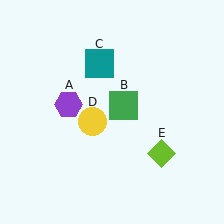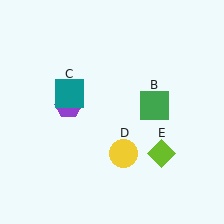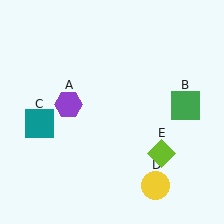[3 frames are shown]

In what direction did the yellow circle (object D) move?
The yellow circle (object D) moved down and to the right.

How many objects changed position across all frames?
3 objects changed position: green square (object B), teal square (object C), yellow circle (object D).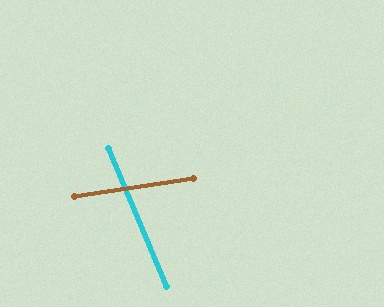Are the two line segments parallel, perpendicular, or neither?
Neither parallel nor perpendicular — they differ by about 76°.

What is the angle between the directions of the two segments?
Approximately 76 degrees.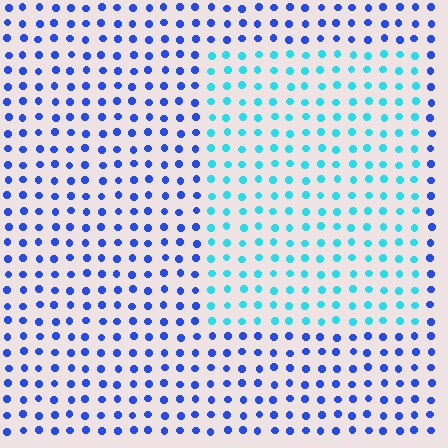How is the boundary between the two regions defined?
The boundary is defined purely by a slight shift in hue (about 45 degrees). Spacing, size, and orientation are identical on both sides.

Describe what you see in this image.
The image is filled with small blue elements in a uniform arrangement. A rectangle-shaped region is visible where the elements are tinted to a slightly different hue, forming a subtle color boundary.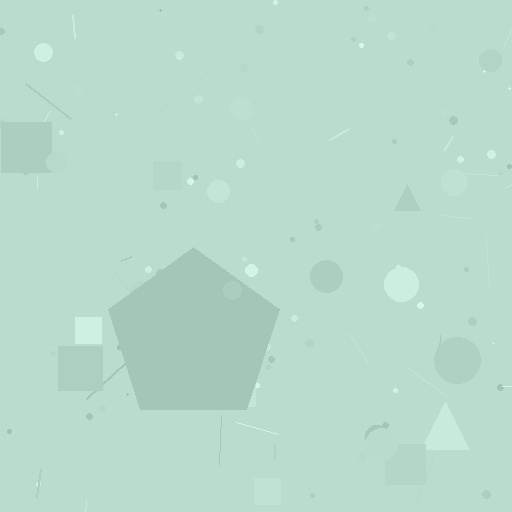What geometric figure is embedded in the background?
A pentagon is embedded in the background.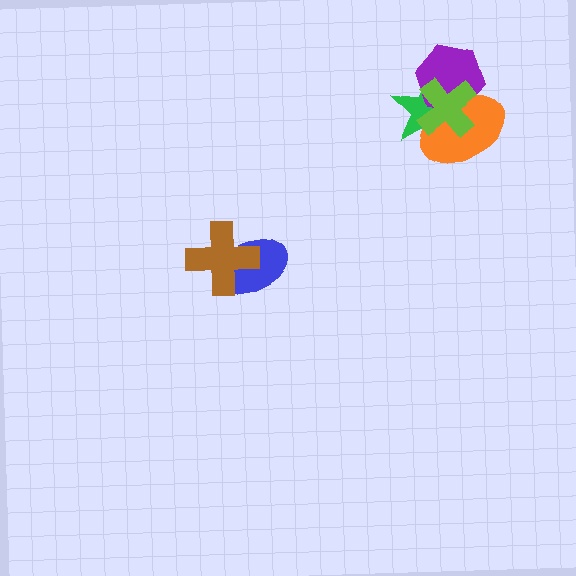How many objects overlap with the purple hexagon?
3 objects overlap with the purple hexagon.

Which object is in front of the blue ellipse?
The brown cross is in front of the blue ellipse.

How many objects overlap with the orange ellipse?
3 objects overlap with the orange ellipse.